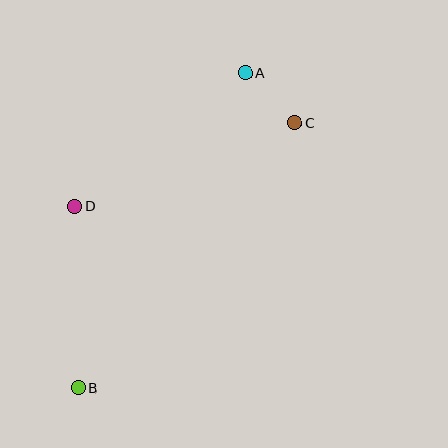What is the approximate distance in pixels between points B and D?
The distance between B and D is approximately 182 pixels.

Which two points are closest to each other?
Points A and C are closest to each other.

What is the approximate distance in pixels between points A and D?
The distance between A and D is approximately 217 pixels.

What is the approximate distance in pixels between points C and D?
The distance between C and D is approximately 235 pixels.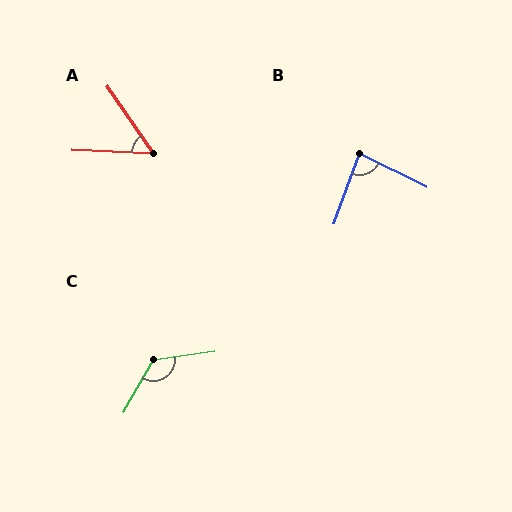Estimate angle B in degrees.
Approximately 83 degrees.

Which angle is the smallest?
A, at approximately 54 degrees.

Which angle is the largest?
C, at approximately 127 degrees.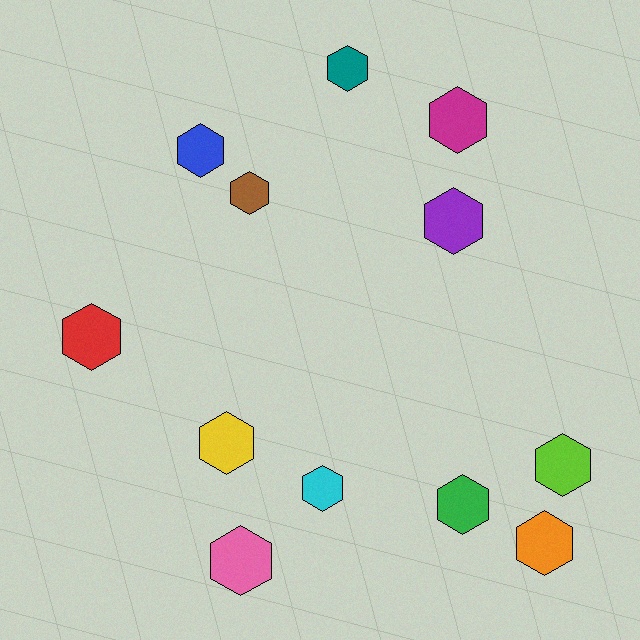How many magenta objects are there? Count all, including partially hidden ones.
There is 1 magenta object.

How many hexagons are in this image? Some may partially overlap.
There are 12 hexagons.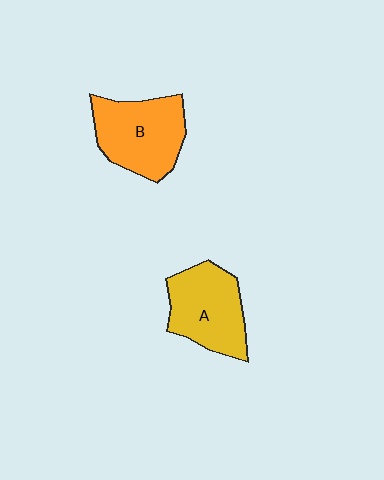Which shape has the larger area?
Shape B (orange).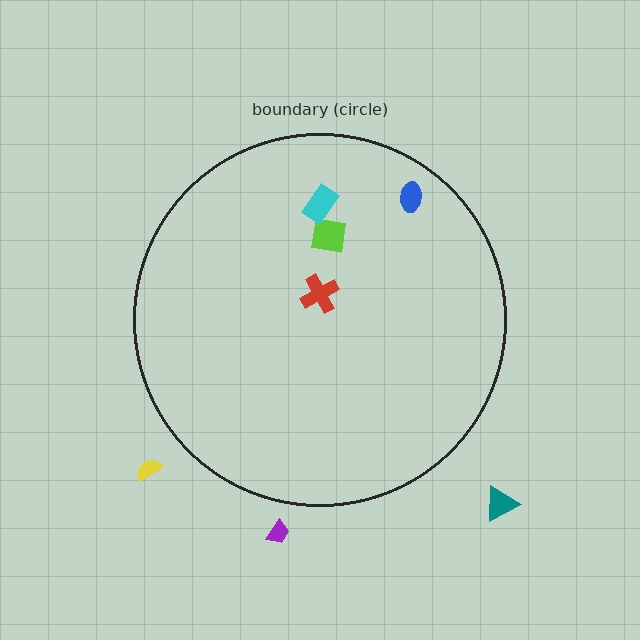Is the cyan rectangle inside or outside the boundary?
Inside.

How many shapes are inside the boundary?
4 inside, 3 outside.